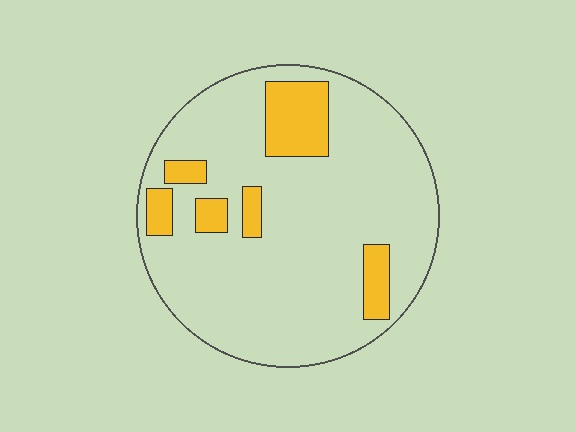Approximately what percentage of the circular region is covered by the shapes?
Approximately 15%.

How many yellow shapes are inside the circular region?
6.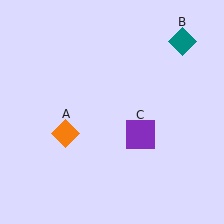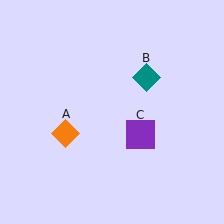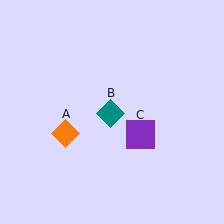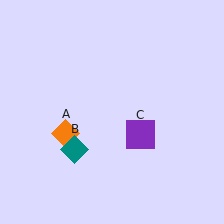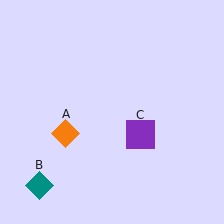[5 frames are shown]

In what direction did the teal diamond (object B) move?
The teal diamond (object B) moved down and to the left.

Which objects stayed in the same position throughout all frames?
Orange diamond (object A) and purple square (object C) remained stationary.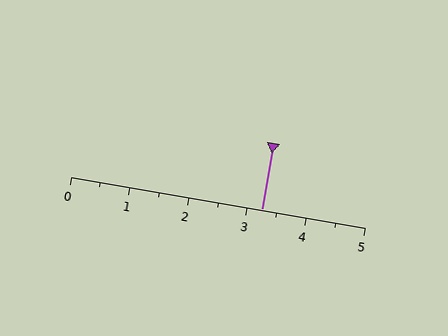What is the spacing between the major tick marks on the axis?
The major ticks are spaced 1 apart.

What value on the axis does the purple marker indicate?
The marker indicates approximately 3.2.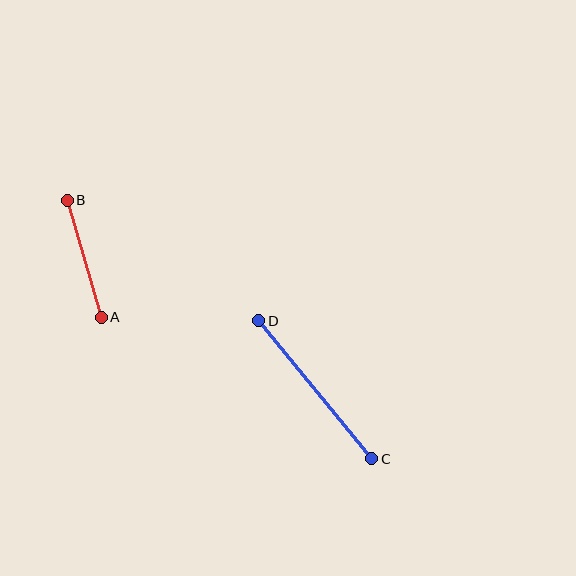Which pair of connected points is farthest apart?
Points C and D are farthest apart.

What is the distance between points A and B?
The distance is approximately 122 pixels.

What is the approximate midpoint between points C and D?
The midpoint is at approximately (315, 390) pixels.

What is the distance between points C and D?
The distance is approximately 179 pixels.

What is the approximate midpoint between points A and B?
The midpoint is at approximately (84, 259) pixels.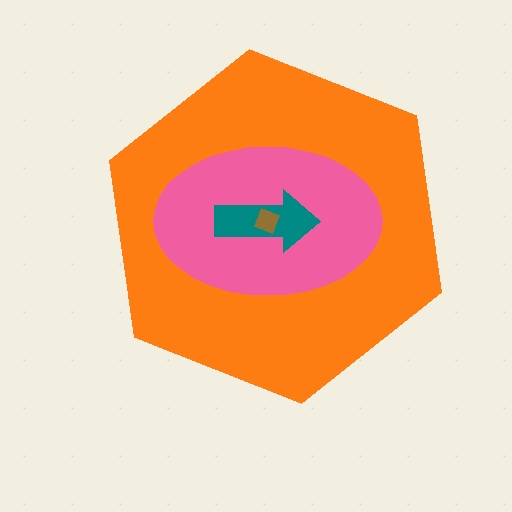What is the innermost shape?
The brown diamond.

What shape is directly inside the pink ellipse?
The teal arrow.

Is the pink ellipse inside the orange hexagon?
Yes.